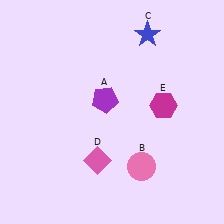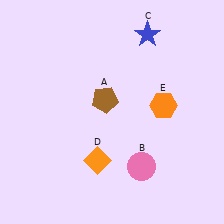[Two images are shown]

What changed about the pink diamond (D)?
In Image 1, D is pink. In Image 2, it changed to orange.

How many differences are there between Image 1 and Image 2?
There are 3 differences between the two images.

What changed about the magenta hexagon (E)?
In Image 1, E is magenta. In Image 2, it changed to orange.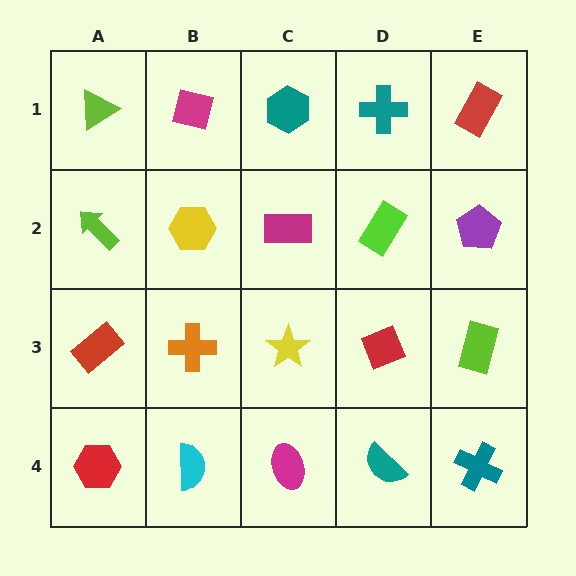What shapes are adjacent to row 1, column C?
A magenta rectangle (row 2, column C), a magenta square (row 1, column B), a teal cross (row 1, column D).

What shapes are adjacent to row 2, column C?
A teal hexagon (row 1, column C), a yellow star (row 3, column C), a yellow hexagon (row 2, column B), a lime rectangle (row 2, column D).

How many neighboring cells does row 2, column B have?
4.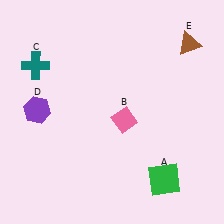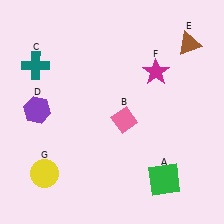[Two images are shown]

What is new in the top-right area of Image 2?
A magenta star (F) was added in the top-right area of Image 2.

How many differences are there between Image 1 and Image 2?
There are 2 differences between the two images.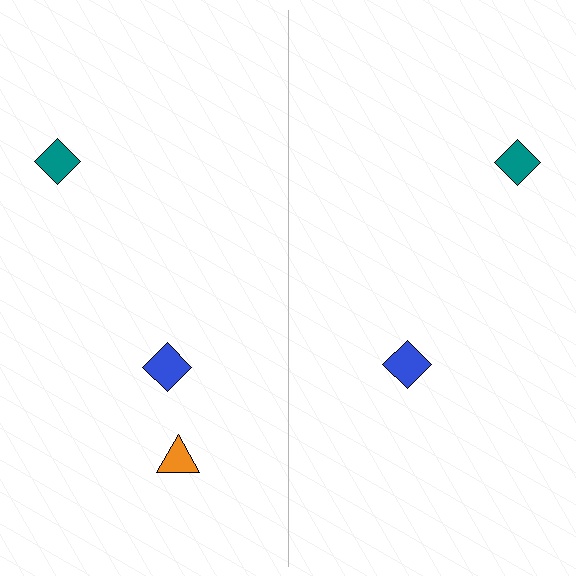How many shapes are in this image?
There are 5 shapes in this image.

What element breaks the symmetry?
A orange triangle is missing from the right side.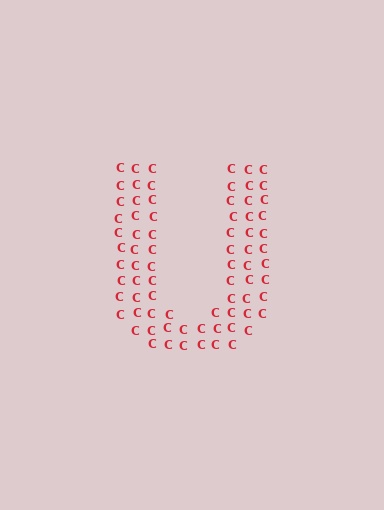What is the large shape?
The large shape is the letter U.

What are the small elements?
The small elements are letter C's.